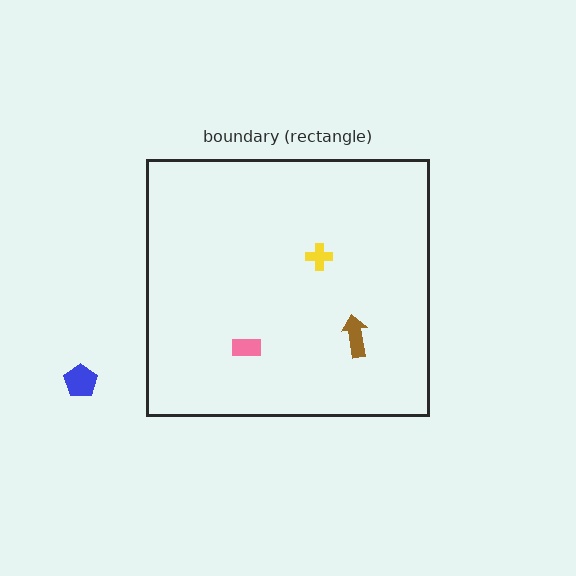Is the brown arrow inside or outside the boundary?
Inside.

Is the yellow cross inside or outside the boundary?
Inside.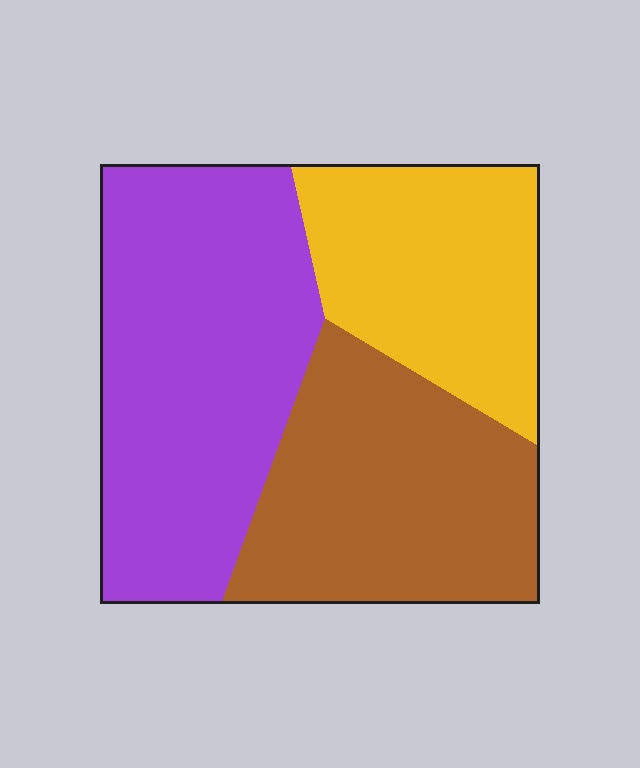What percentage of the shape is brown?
Brown takes up between a quarter and a half of the shape.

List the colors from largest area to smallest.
From largest to smallest: purple, brown, yellow.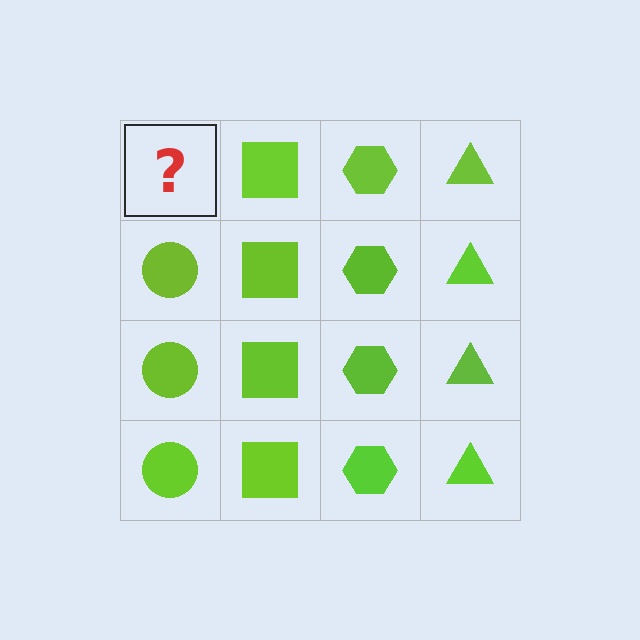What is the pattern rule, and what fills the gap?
The rule is that each column has a consistent shape. The gap should be filled with a lime circle.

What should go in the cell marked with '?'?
The missing cell should contain a lime circle.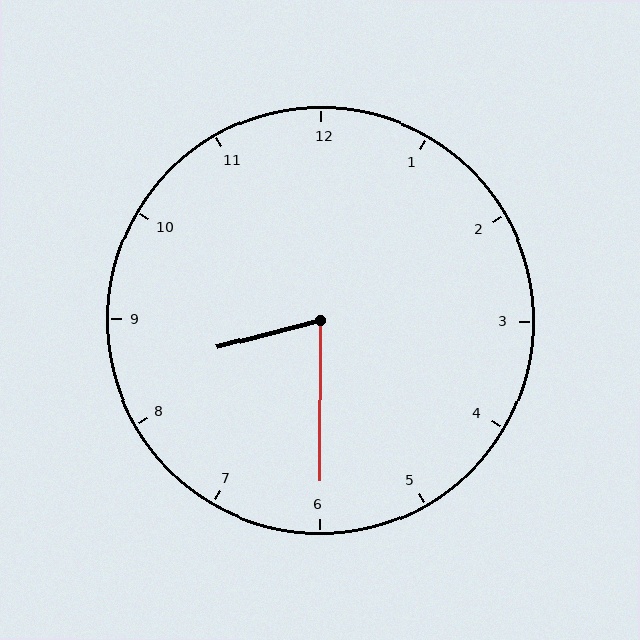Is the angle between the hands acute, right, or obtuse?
It is acute.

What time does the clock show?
8:30.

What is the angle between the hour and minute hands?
Approximately 75 degrees.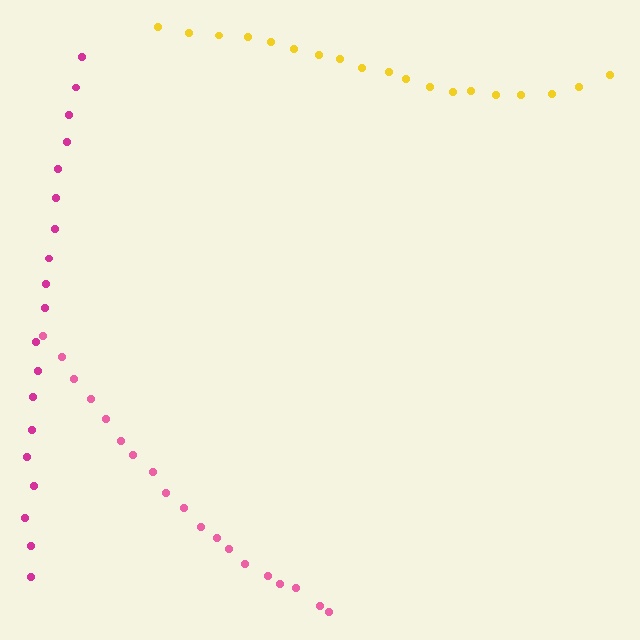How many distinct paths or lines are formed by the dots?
There are 3 distinct paths.